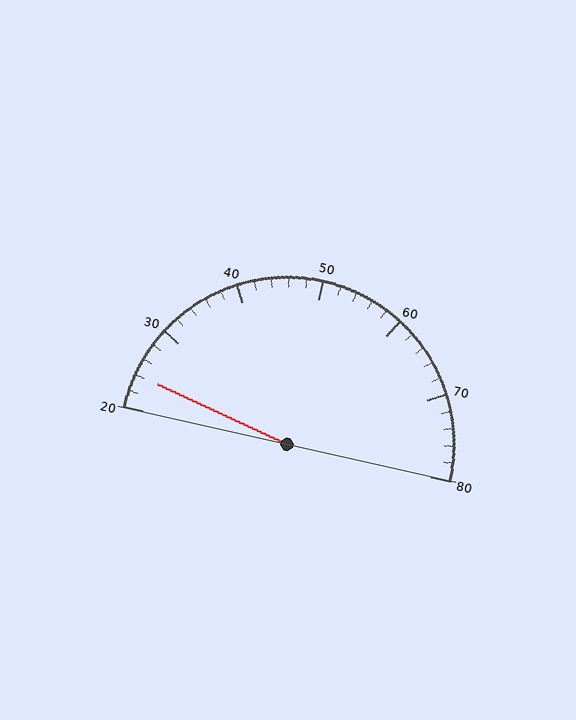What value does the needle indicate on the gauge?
The needle indicates approximately 24.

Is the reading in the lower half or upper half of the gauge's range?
The reading is in the lower half of the range (20 to 80).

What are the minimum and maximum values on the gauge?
The gauge ranges from 20 to 80.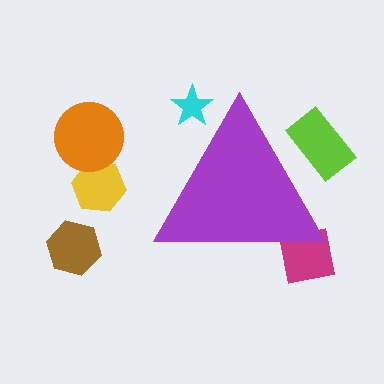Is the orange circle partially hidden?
No, the orange circle is fully visible.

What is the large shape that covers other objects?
A purple triangle.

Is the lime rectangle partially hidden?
Yes, the lime rectangle is partially hidden behind the purple triangle.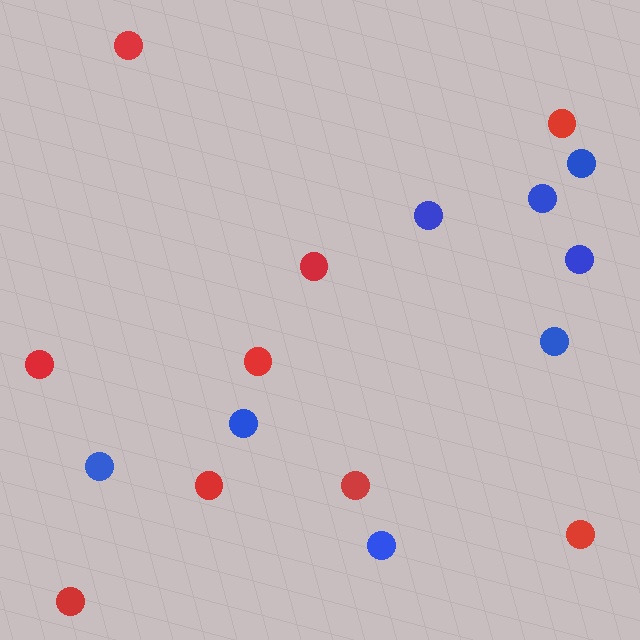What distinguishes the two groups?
There are 2 groups: one group of blue circles (8) and one group of red circles (9).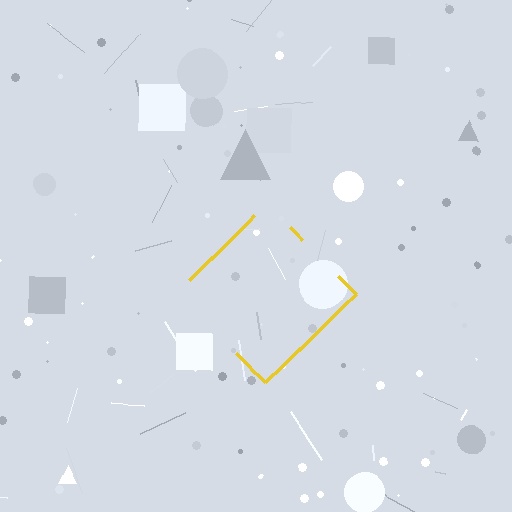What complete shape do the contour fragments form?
The contour fragments form a diamond.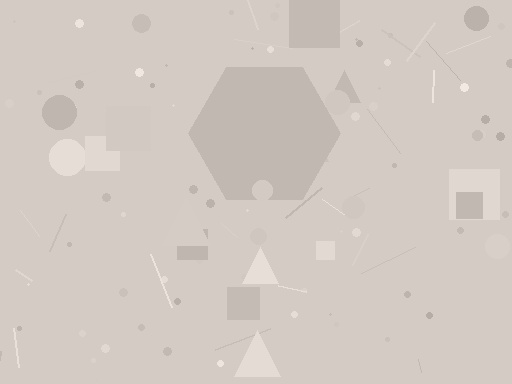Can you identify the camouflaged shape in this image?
The camouflaged shape is a hexagon.